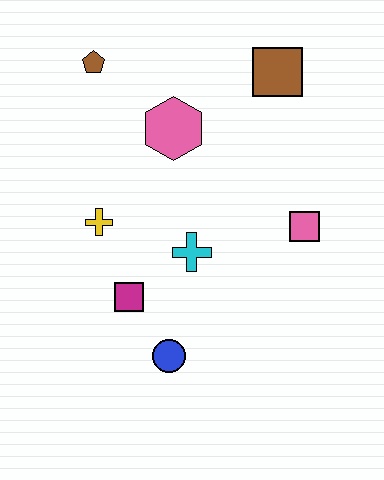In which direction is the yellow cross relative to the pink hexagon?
The yellow cross is below the pink hexagon.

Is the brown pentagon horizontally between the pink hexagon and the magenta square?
No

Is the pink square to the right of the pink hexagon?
Yes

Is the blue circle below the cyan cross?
Yes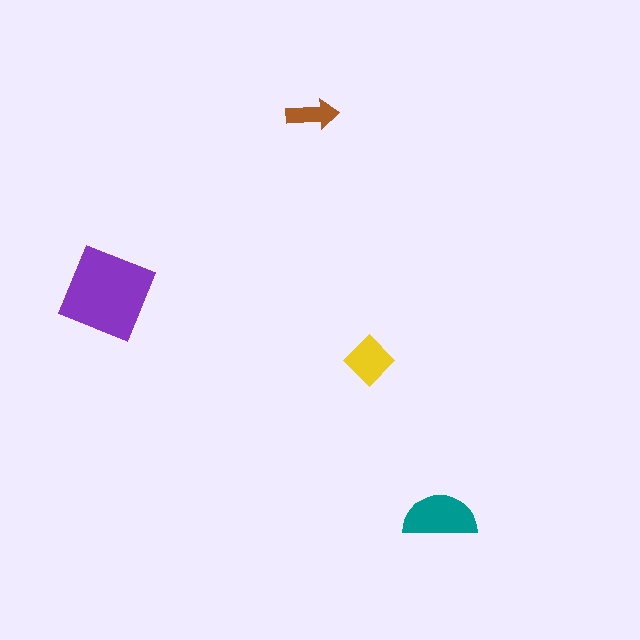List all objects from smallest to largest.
The brown arrow, the yellow diamond, the teal semicircle, the purple square.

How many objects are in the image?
There are 4 objects in the image.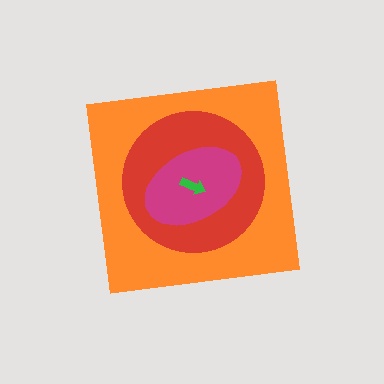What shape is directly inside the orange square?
The red circle.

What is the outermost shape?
The orange square.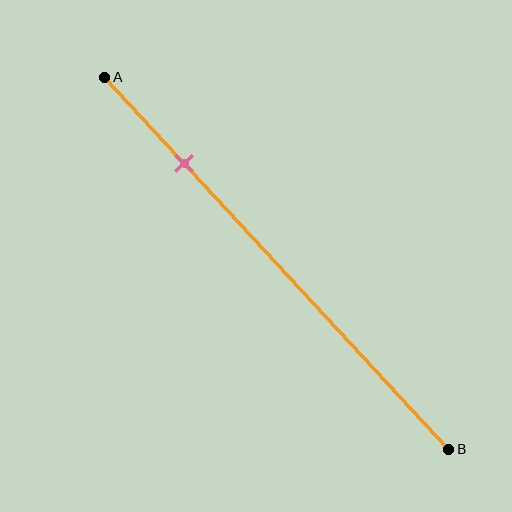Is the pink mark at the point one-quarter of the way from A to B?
Yes, the mark is approximately at the one-quarter point.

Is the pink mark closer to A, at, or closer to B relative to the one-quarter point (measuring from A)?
The pink mark is approximately at the one-quarter point of segment AB.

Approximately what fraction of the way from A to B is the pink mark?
The pink mark is approximately 25% of the way from A to B.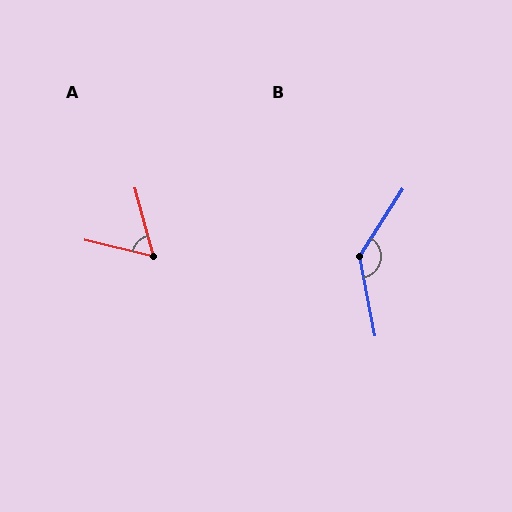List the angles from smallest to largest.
A (61°), B (136°).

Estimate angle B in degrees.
Approximately 136 degrees.